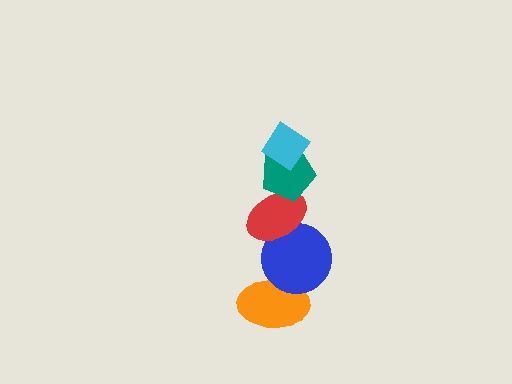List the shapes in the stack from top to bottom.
From top to bottom: the cyan diamond, the teal pentagon, the red ellipse, the blue circle, the orange ellipse.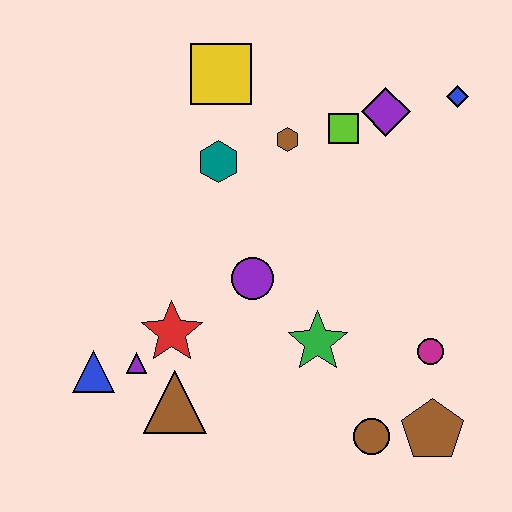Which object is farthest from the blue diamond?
The blue triangle is farthest from the blue diamond.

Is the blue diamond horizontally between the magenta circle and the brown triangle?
No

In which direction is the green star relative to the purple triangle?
The green star is to the right of the purple triangle.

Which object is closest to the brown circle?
The brown pentagon is closest to the brown circle.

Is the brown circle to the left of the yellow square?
No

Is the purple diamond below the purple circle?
No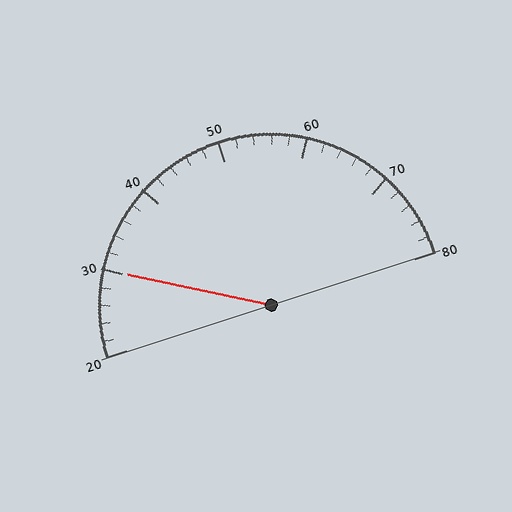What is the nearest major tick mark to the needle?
The nearest major tick mark is 30.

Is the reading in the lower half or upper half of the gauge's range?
The reading is in the lower half of the range (20 to 80).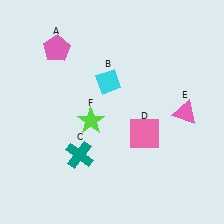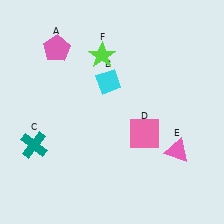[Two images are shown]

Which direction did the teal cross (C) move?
The teal cross (C) moved left.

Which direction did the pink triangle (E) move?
The pink triangle (E) moved down.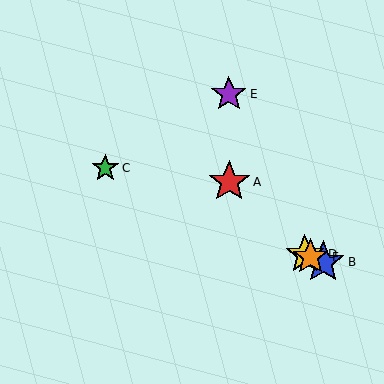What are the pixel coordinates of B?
Object B is at (323, 262).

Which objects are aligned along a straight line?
Objects B, C, D, F are aligned along a straight line.